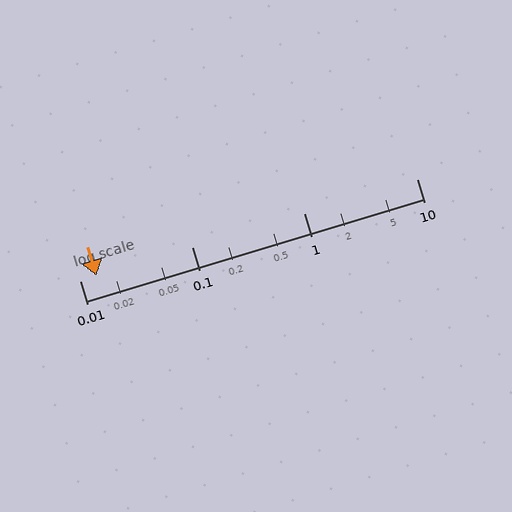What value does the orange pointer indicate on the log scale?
The pointer indicates approximately 0.014.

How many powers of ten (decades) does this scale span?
The scale spans 3 decades, from 0.01 to 10.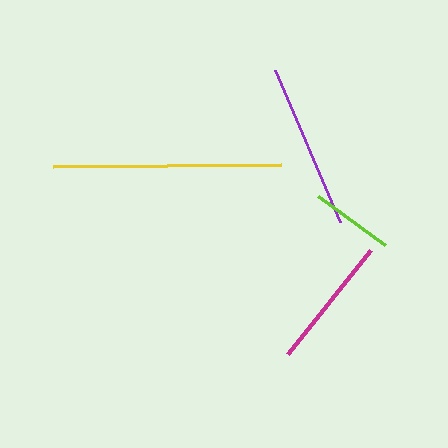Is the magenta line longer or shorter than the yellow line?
The yellow line is longer than the magenta line.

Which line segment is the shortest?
The lime line is the shortest at approximately 82 pixels.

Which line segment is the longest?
The yellow line is the longest at approximately 228 pixels.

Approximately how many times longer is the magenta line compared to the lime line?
The magenta line is approximately 1.6 times the length of the lime line.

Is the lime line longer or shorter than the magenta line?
The magenta line is longer than the lime line.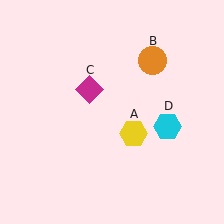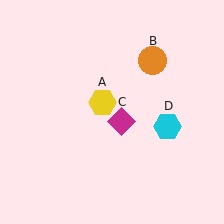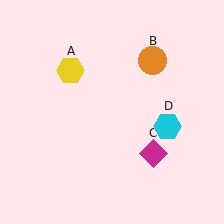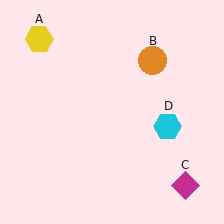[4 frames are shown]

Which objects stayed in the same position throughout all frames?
Orange circle (object B) and cyan hexagon (object D) remained stationary.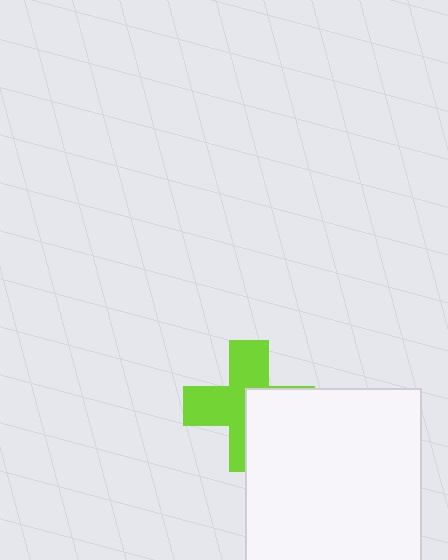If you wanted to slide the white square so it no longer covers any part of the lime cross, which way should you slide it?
Slide it toward the lower-right — that is the most direct way to separate the two shapes.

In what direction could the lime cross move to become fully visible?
The lime cross could move toward the upper-left. That would shift it out from behind the white square entirely.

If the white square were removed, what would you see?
You would see the complete lime cross.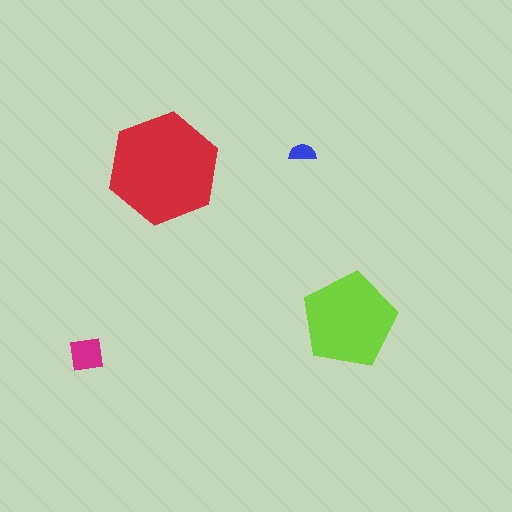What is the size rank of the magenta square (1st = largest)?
3rd.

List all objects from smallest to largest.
The blue semicircle, the magenta square, the lime pentagon, the red hexagon.